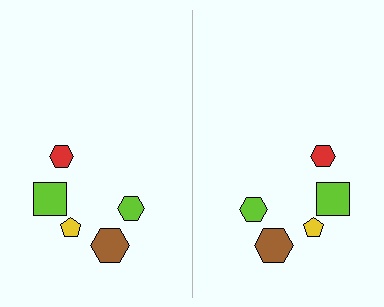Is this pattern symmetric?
Yes, this pattern has bilateral (reflection) symmetry.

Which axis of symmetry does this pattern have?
The pattern has a vertical axis of symmetry running through the center of the image.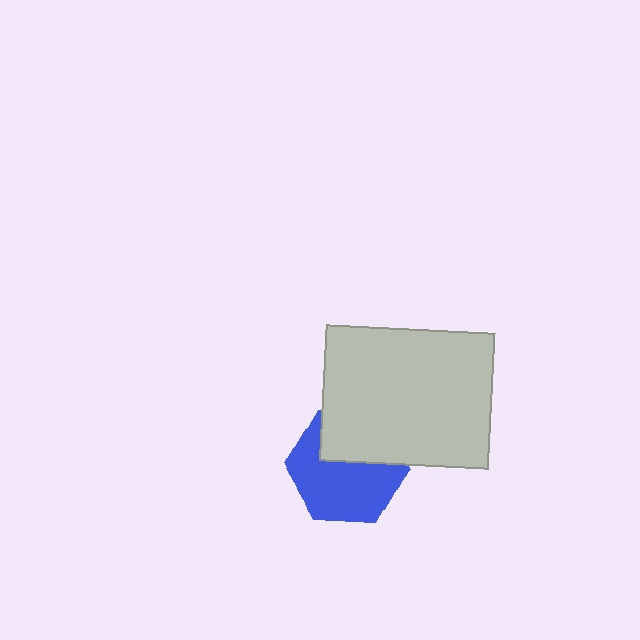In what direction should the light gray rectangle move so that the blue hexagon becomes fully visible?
The light gray rectangle should move up. That is the shortest direction to clear the overlap and leave the blue hexagon fully visible.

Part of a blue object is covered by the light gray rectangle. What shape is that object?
It is a hexagon.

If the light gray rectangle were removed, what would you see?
You would see the complete blue hexagon.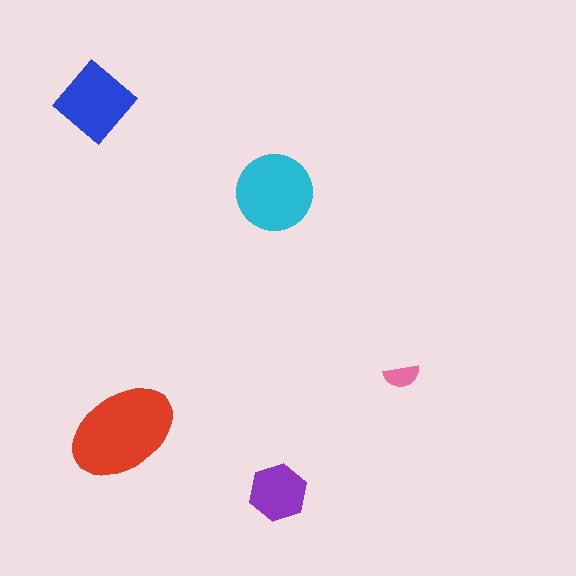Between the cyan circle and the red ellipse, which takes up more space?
The red ellipse.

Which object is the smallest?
The pink semicircle.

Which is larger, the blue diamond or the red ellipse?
The red ellipse.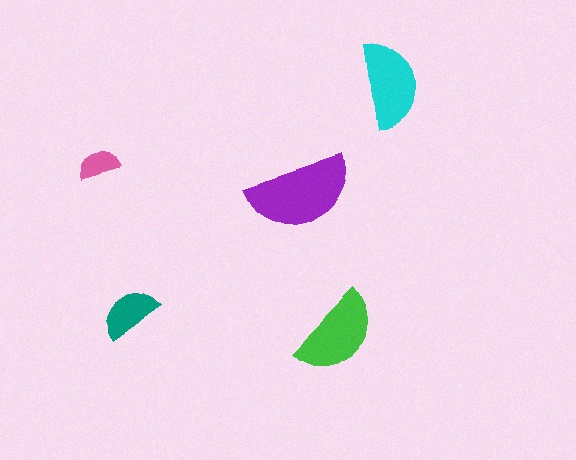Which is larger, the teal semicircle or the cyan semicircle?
The cyan one.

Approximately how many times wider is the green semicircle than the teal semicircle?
About 1.5 times wider.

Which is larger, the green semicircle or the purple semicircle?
The purple one.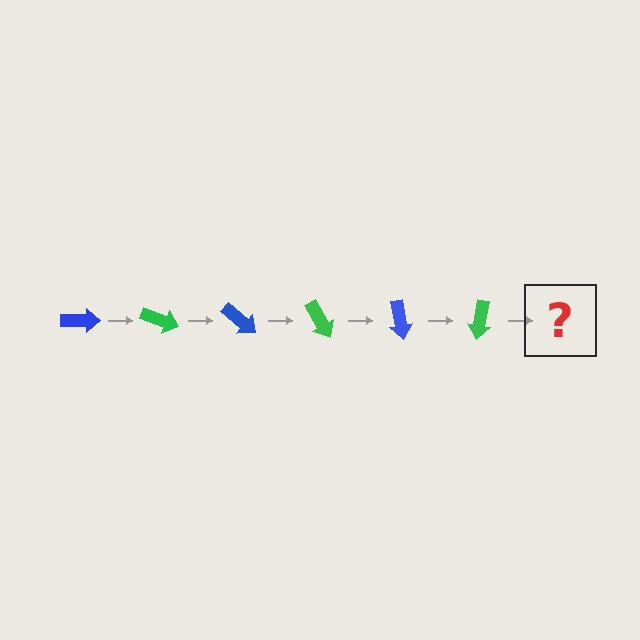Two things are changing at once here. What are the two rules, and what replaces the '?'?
The two rules are that it rotates 20 degrees each step and the color cycles through blue and green. The '?' should be a blue arrow, rotated 120 degrees from the start.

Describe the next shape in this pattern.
It should be a blue arrow, rotated 120 degrees from the start.